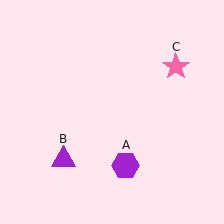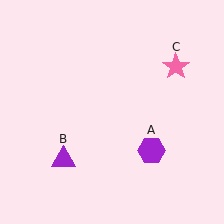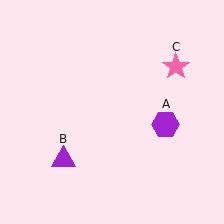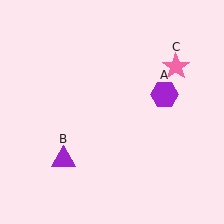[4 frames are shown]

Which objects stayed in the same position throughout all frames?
Purple triangle (object B) and pink star (object C) remained stationary.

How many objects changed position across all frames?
1 object changed position: purple hexagon (object A).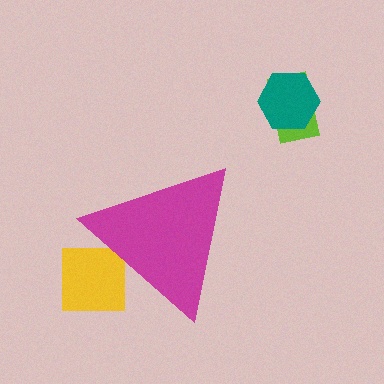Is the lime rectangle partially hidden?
No, the lime rectangle is fully visible.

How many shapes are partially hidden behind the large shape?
1 shape is partially hidden.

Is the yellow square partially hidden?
Yes, the yellow square is partially hidden behind the magenta triangle.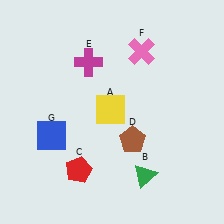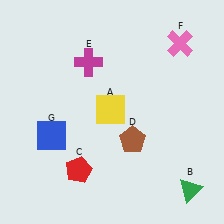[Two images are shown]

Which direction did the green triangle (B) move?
The green triangle (B) moved right.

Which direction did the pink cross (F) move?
The pink cross (F) moved right.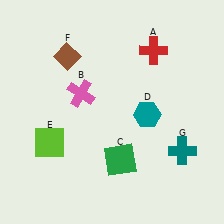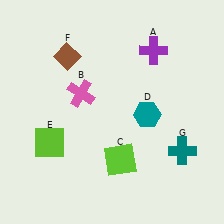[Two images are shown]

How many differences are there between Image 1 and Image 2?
There are 2 differences between the two images.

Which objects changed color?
A changed from red to purple. C changed from green to lime.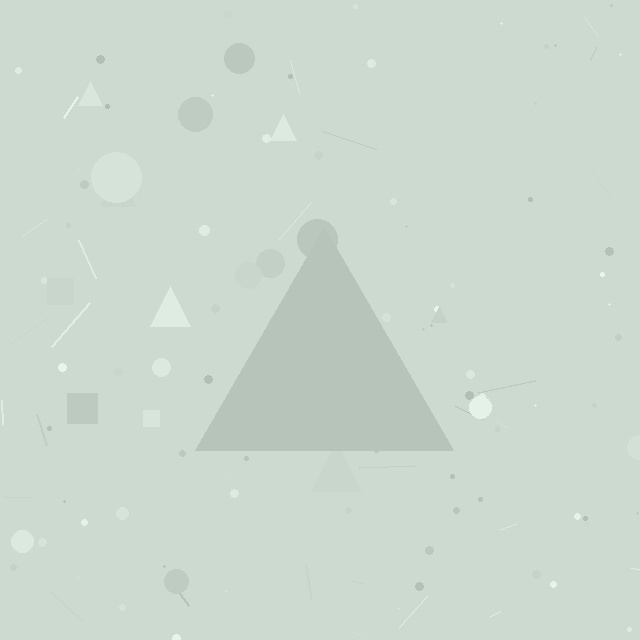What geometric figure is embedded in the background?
A triangle is embedded in the background.